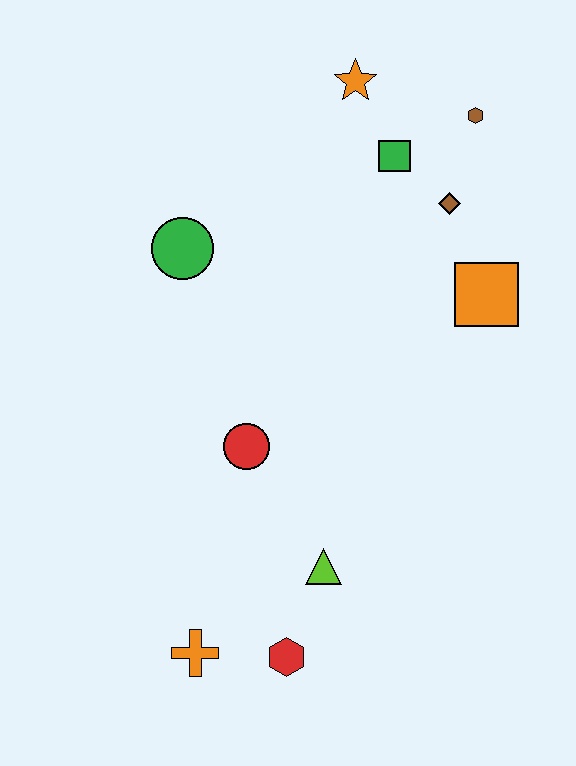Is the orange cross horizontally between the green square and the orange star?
No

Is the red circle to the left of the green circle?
No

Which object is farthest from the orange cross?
The brown hexagon is farthest from the orange cross.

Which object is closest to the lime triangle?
The red hexagon is closest to the lime triangle.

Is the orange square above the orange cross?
Yes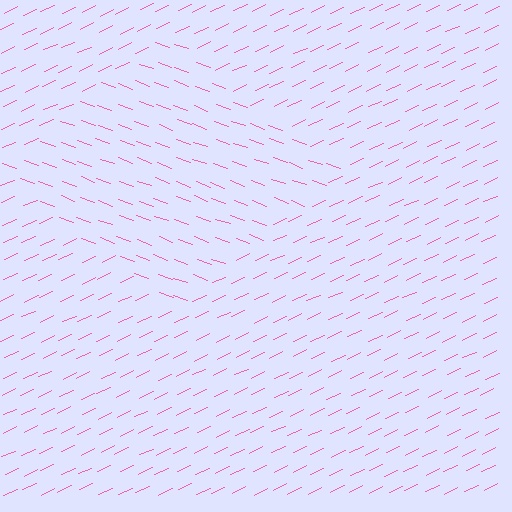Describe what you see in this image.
The image is filled with small pink line segments. A diamond region in the image has lines oriented differently from the surrounding lines, creating a visible texture boundary.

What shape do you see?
I see a diamond.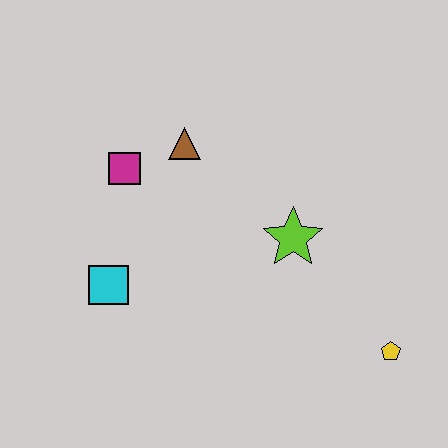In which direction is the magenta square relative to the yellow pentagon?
The magenta square is to the left of the yellow pentagon.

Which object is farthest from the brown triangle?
The yellow pentagon is farthest from the brown triangle.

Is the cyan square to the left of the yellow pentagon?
Yes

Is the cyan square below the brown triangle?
Yes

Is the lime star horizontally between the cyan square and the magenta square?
No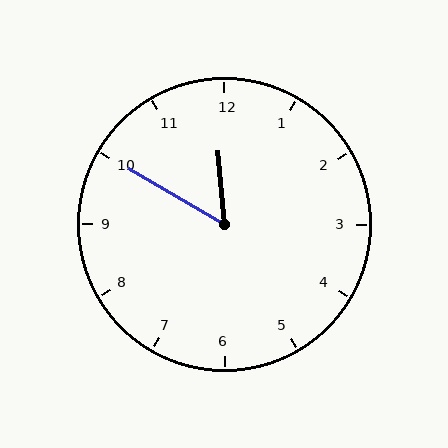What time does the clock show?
11:50.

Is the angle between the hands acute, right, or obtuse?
It is acute.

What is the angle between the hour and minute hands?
Approximately 55 degrees.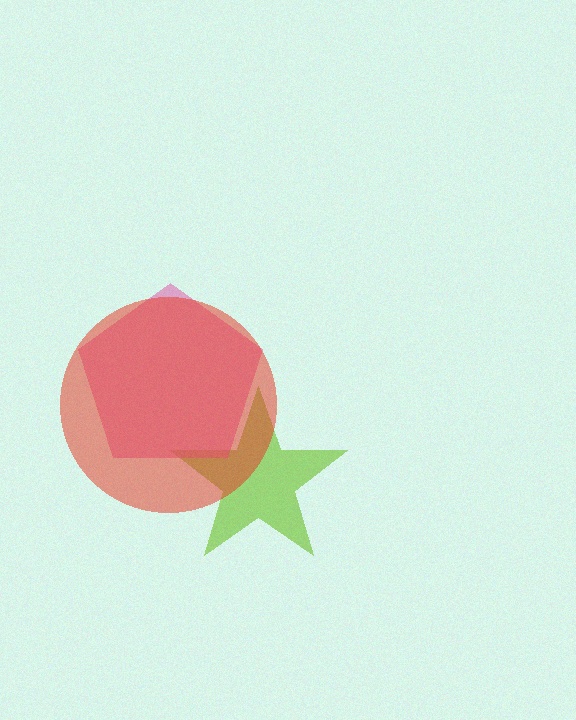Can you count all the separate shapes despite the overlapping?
Yes, there are 3 separate shapes.